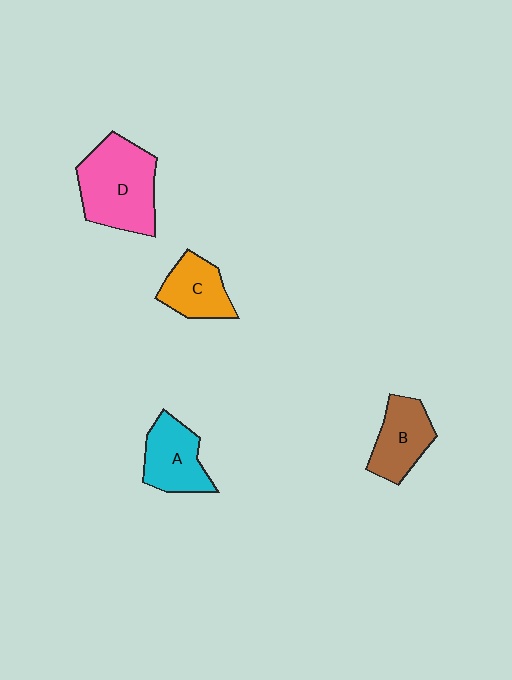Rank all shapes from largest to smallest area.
From largest to smallest: D (pink), A (cyan), B (brown), C (orange).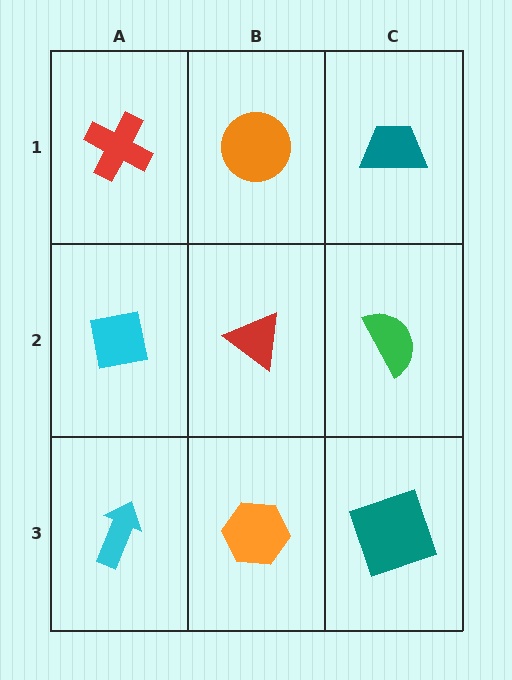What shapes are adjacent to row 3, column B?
A red triangle (row 2, column B), a cyan arrow (row 3, column A), a teal square (row 3, column C).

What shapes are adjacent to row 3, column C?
A green semicircle (row 2, column C), an orange hexagon (row 3, column B).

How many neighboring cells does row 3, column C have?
2.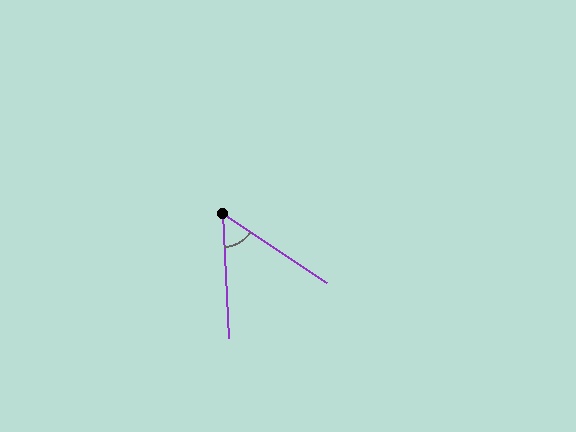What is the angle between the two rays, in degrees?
Approximately 54 degrees.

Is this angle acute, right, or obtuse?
It is acute.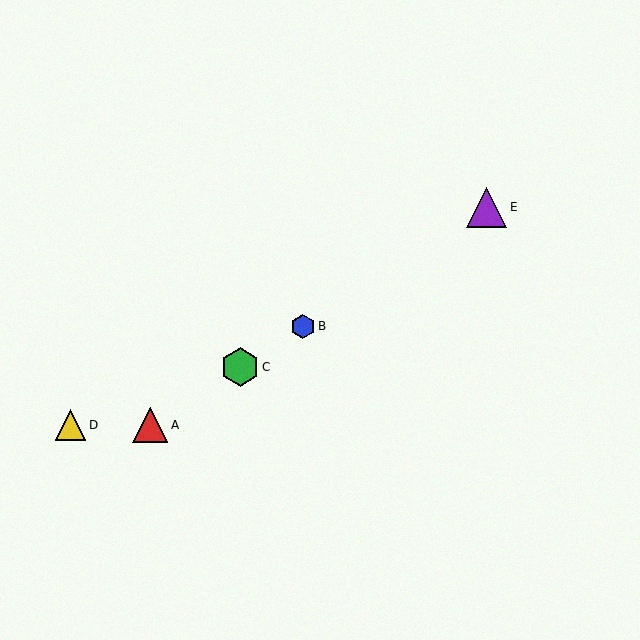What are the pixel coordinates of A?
Object A is at (151, 425).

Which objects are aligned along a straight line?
Objects A, B, C, E are aligned along a straight line.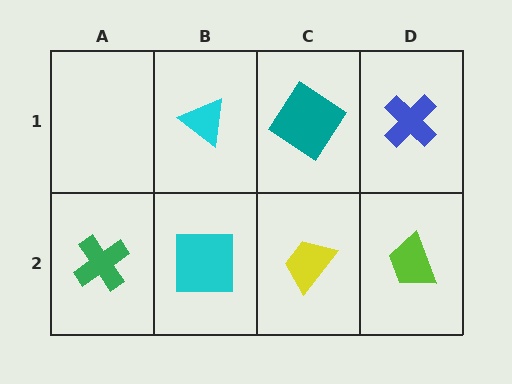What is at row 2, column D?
A lime trapezoid.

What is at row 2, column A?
A green cross.